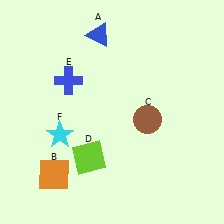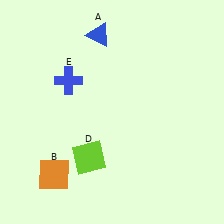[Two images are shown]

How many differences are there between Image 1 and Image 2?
There are 2 differences between the two images.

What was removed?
The brown circle (C), the cyan star (F) were removed in Image 2.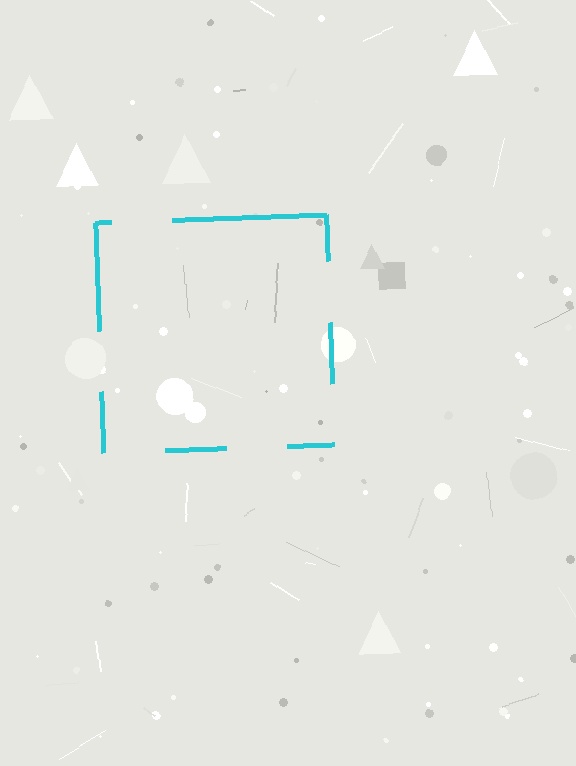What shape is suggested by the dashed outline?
The dashed outline suggests a square.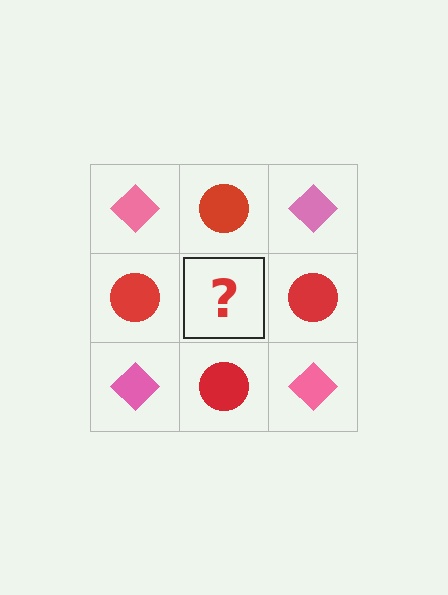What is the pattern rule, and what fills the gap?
The rule is that it alternates pink diamond and red circle in a checkerboard pattern. The gap should be filled with a pink diamond.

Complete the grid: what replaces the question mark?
The question mark should be replaced with a pink diamond.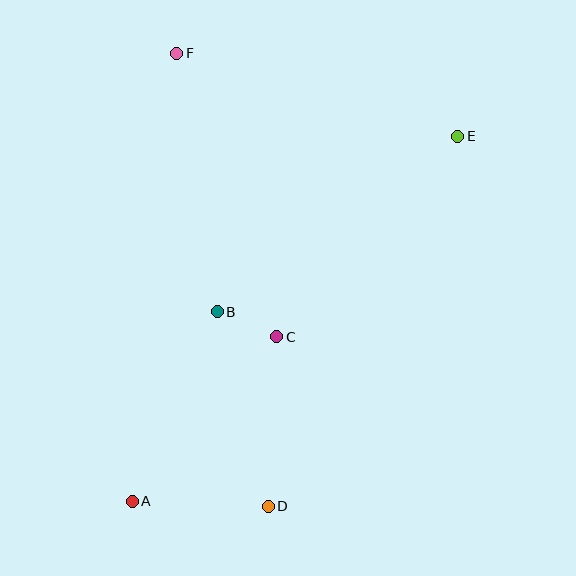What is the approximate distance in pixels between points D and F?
The distance between D and F is approximately 462 pixels.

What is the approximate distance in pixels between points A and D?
The distance between A and D is approximately 136 pixels.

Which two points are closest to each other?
Points B and C are closest to each other.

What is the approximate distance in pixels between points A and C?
The distance between A and C is approximately 219 pixels.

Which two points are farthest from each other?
Points A and E are farthest from each other.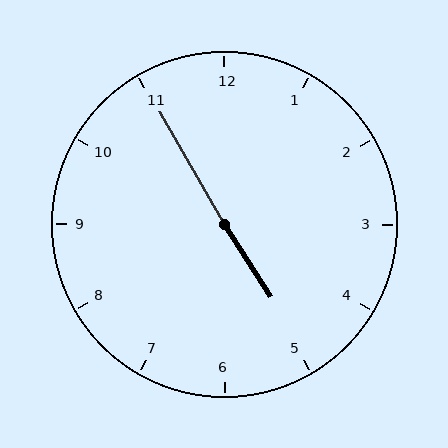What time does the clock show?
4:55.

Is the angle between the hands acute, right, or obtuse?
It is obtuse.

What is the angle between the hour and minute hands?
Approximately 178 degrees.